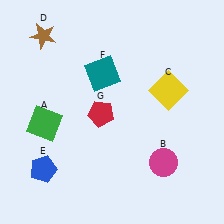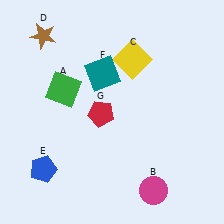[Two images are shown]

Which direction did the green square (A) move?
The green square (A) moved up.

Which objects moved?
The objects that moved are: the green square (A), the magenta circle (B), the yellow square (C).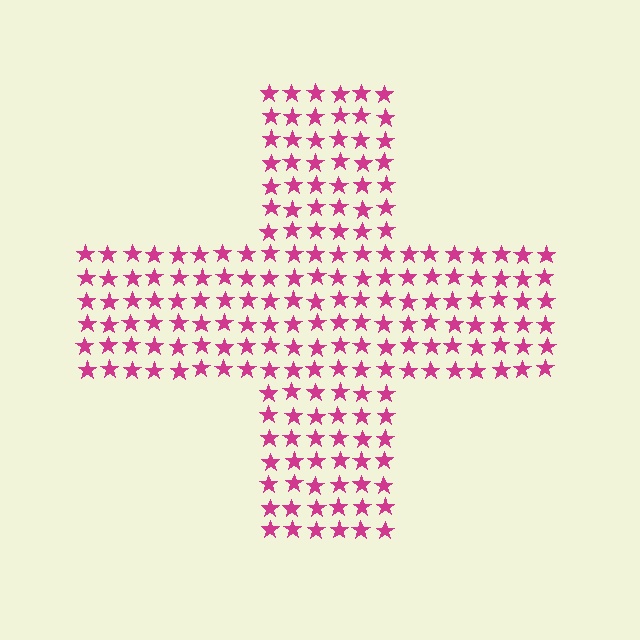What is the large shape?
The large shape is a cross.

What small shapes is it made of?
It is made of small stars.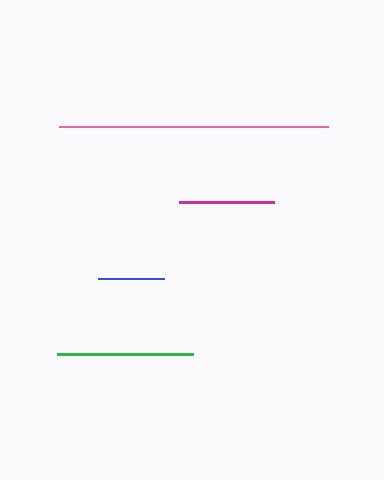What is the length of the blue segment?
The blue segment is approximately 66 pixels long.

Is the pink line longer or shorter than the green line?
The pink line is longer than the green line.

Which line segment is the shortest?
The blue line is the shortest at approximately 66 pixels.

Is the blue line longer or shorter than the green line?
The green line is longer than the blue line.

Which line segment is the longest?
The pink line is the longest at approximately 269 pixels.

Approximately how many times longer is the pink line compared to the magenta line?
The pink line is approximately 2.9 times the length of the magenta line.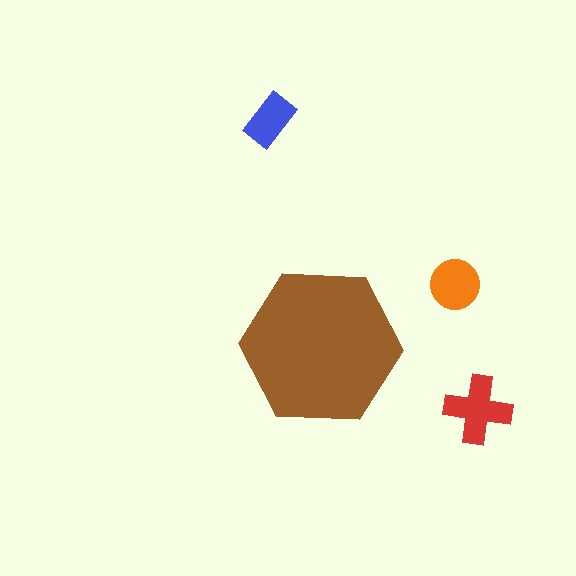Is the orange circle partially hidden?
No, the orange circle is fully visible.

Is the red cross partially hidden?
No, the red cross is fully visible.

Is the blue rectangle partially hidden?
No, the blue rectangle is fully visible.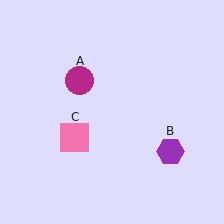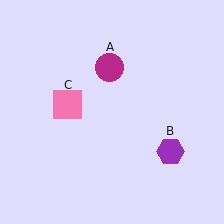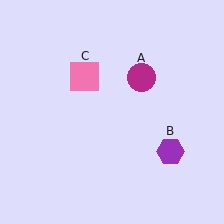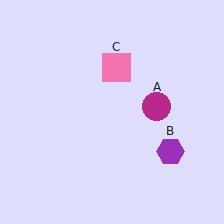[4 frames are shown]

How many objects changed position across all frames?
2 objects changed position: magenta circle (object A), pink square (object C).